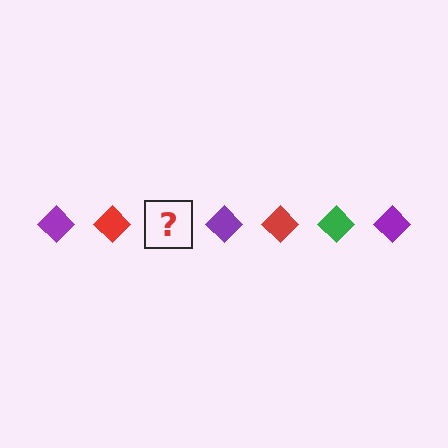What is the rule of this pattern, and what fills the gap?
The rule is that the pattern cycles through purple, red, green diamonds. The gap should be filled with a green diamond.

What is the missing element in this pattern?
The missing element is a green diamond.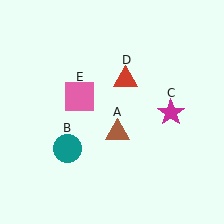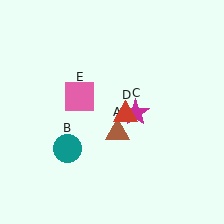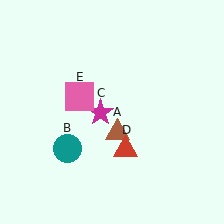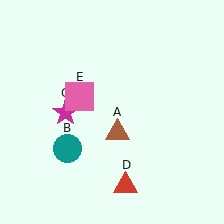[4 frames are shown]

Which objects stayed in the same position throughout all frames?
Brown triangle (object A) and teal circle (object B) and pink square (object E) remained stationary.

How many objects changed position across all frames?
2 objects changed position: magenta star (object C), red triangle (object D).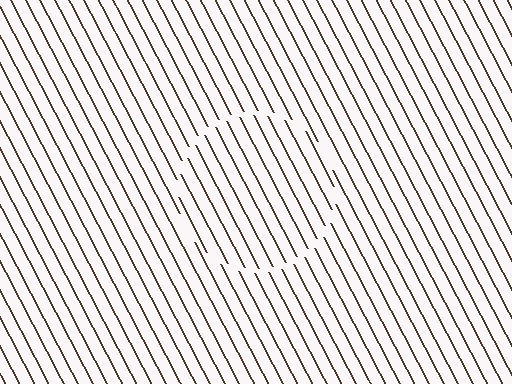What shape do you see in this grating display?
An illusory circle. The interior of the shape contains the same grating, shifted by half a period — the contour is defined by the phase discontinuity where line-ends from the inner and outer gratings abut.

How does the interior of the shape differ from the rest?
The interior of the shape contains the same grating, shifted by half a period — the contour is defined by the phase discontinuity where line-ends from the inner and outer gratings abut.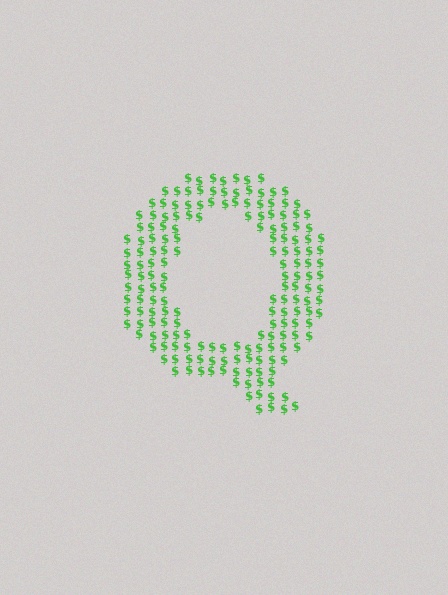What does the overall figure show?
The overall figure shows the letter Q.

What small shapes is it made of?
It is made of small dollar signs.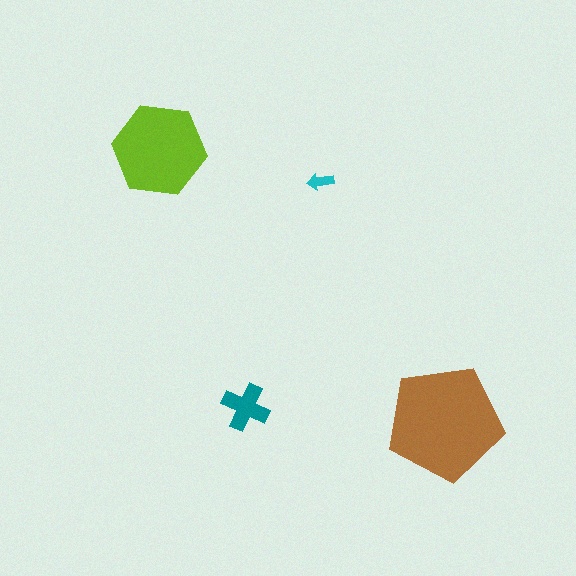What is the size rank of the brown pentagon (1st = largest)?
1st.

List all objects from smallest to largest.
The cyan arrow, the teal cross, the lime hexagon, the brown pentagon.